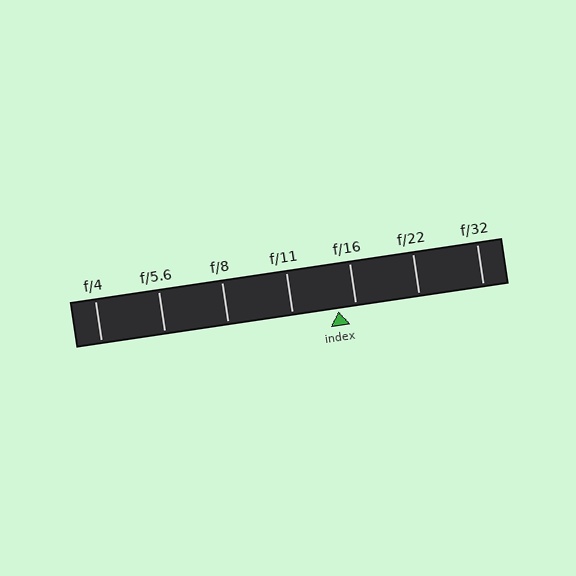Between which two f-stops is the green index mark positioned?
The index mark is between f/11 and f/16.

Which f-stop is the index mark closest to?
The index mark is closest to f/16.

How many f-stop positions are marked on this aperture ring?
There are 7 f-stop positions marked.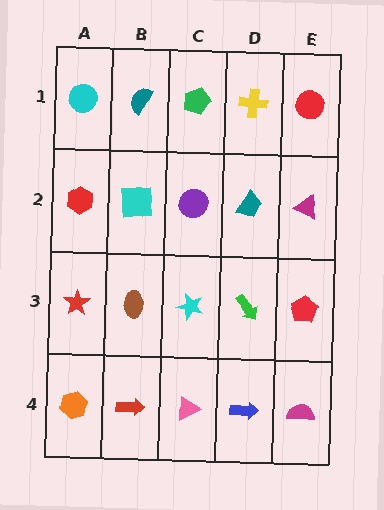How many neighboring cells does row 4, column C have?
3.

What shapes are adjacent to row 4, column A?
A red star (row 3, column A), a red arrow (row 4, column B).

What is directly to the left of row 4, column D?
A pink triangle.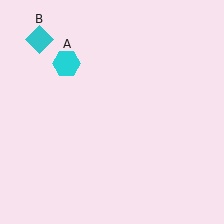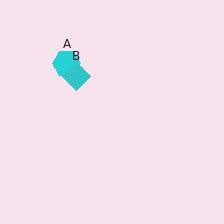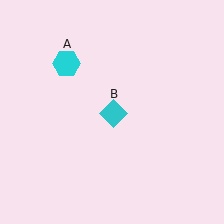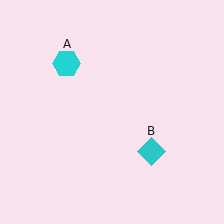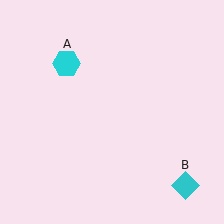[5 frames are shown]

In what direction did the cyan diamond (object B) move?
The cyan diamond (object B) moved down and to the right.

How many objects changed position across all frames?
1 object changed position: cyan diamond (object B).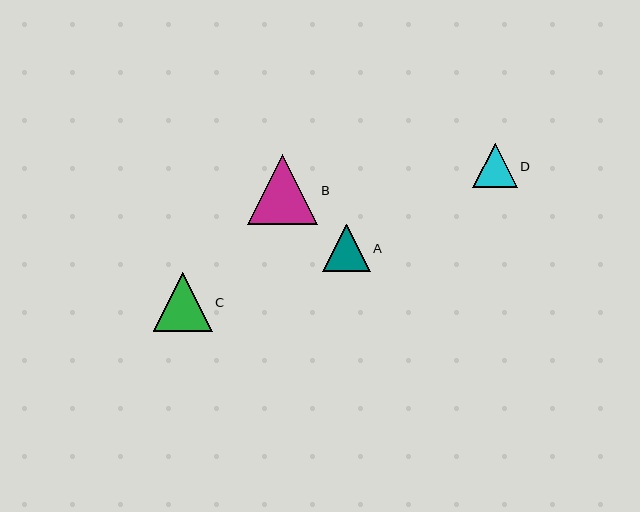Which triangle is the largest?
Triangle B is the largest with a size of approximately 70 pixels.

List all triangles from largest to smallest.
From largest to smallest: B, C, A, D.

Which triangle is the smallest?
Triangle D is the smallest with a size of approximately 44 pixels.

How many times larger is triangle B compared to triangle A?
Triangle B is approximately 1.5 times the size of triangle A.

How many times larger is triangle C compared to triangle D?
Triangle C is approximately 1.3 times the size of triangle D.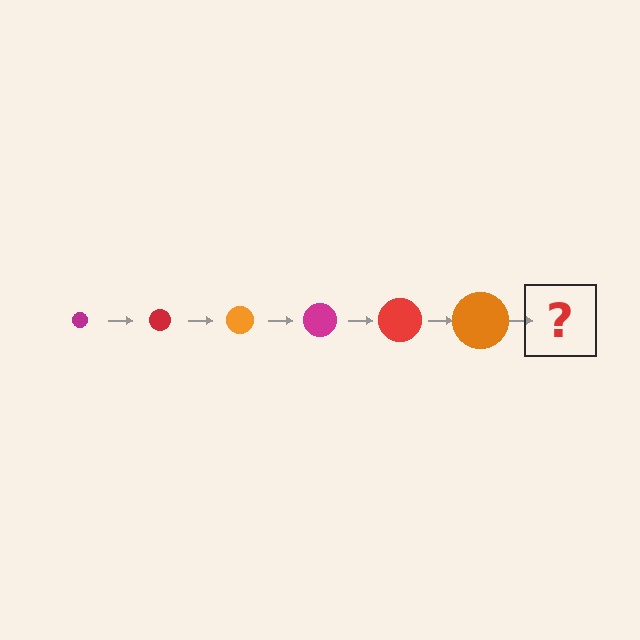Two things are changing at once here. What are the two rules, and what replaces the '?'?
The two rules are that the circle grows larger each step and the color cycles through magenta, red, and orange. The '?' should be a magenta circle, larger than the previous one.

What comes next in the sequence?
The next element should be a magenta circle, larger than the previous one.